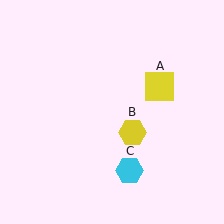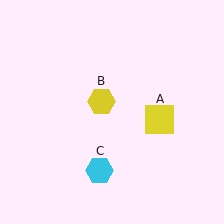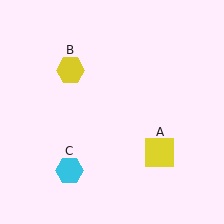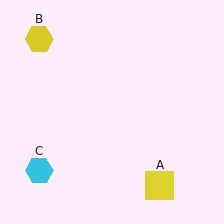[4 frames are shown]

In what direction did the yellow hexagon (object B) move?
The yellow hexagon (object B) moved up and to the left.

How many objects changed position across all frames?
3 objects changed position: yellow square (object A), yellow hexagon (object B), cyan hexagon (object C).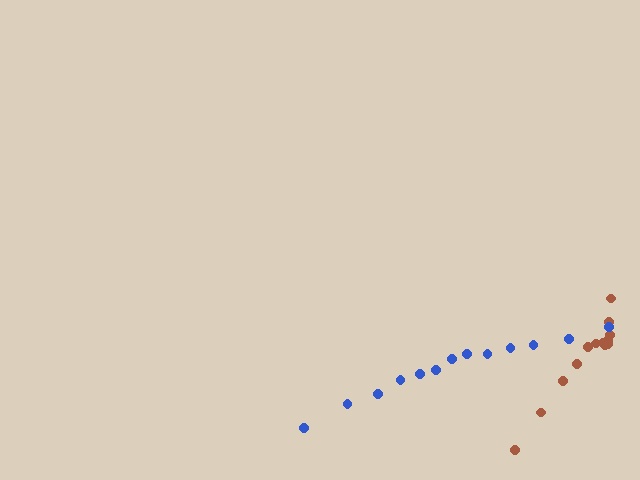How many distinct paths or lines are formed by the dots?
There are 2 distinct paths.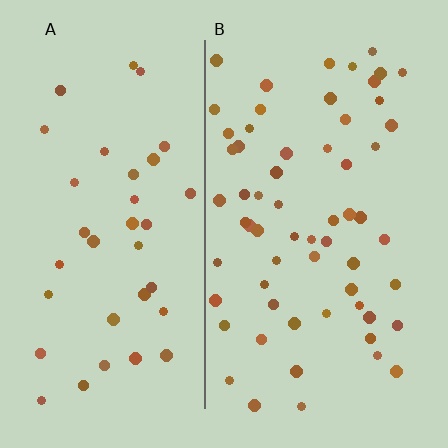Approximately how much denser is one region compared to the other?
Approximately 1.7× — region B over region A.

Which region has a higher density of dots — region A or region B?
B (the right).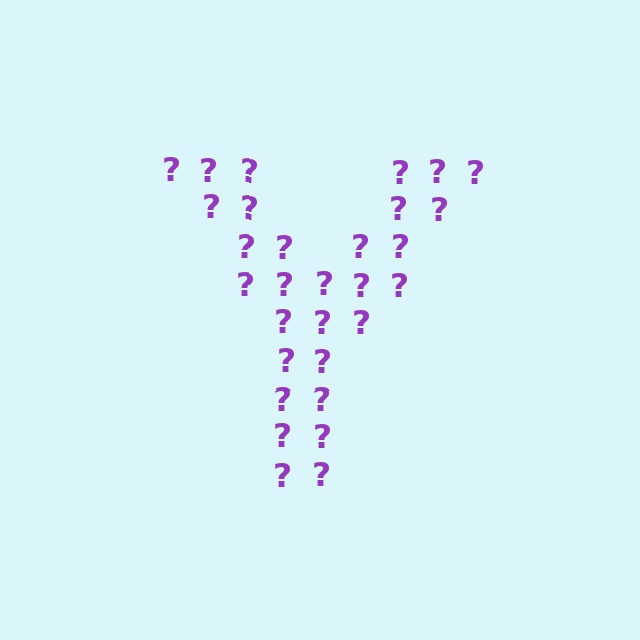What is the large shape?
The large shape is the letter Y.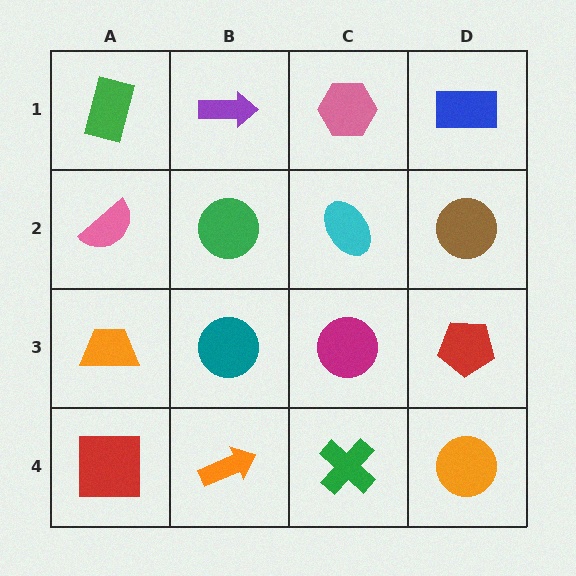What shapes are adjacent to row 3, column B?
A green circle (row 2, column B), an orange arrow (row 4, column B), an orange trapezoid (row 3, column A), a magenta circle (row 3, column C).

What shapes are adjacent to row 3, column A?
A pink semicircle (row 2, column A), a red square (row 4, column A), a teal circle (row 3, column B).